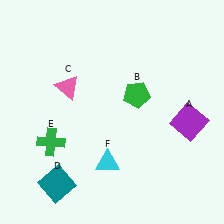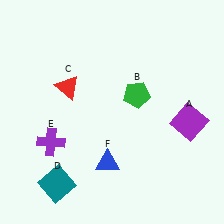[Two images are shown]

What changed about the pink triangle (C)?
In Image 1, C is pink. In Image 2, it changed to red.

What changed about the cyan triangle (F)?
In Image 1, F is cyan. In Image 2, it changed to blue.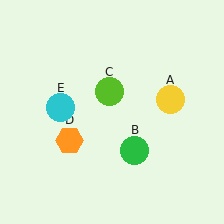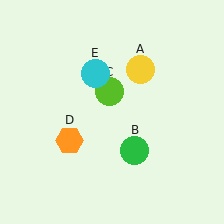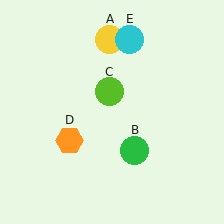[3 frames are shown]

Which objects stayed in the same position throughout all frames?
Green circle (object B) and lime circle (object C) and orange hexagon (object D) remained stationary.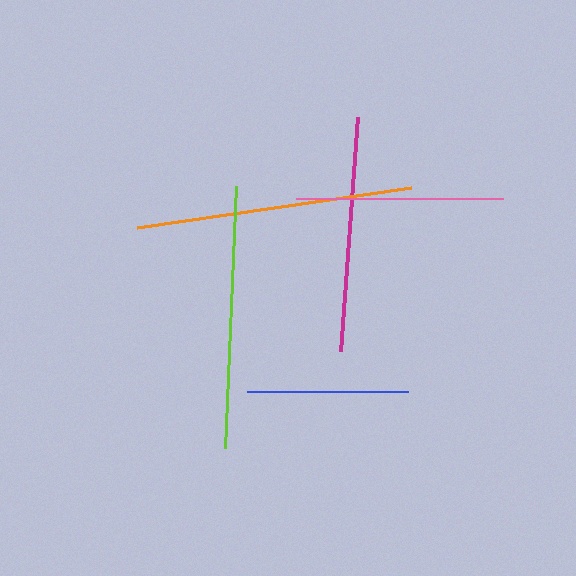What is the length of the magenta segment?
The magenta segment is approximately 235 pixels long.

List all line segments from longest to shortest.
From longest to shortest: orange, lime, magenta, pink, blue.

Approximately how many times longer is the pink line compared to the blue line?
The pink line is approximately 1.3 times the length of the blue line.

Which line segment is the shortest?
The blue line is the shortest at approximately 160 pixels.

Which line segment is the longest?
The orange line is the longest at approximately 277 pixels.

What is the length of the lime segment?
The lime segment is approximately 262 pixels long.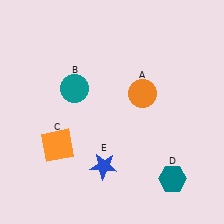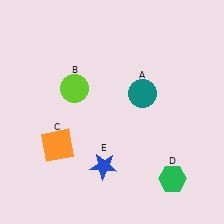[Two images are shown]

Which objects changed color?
A changed from orange to teal. B changed from teal to lime. D changed from teal to green.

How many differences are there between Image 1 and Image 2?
There are 3 differences between the two images.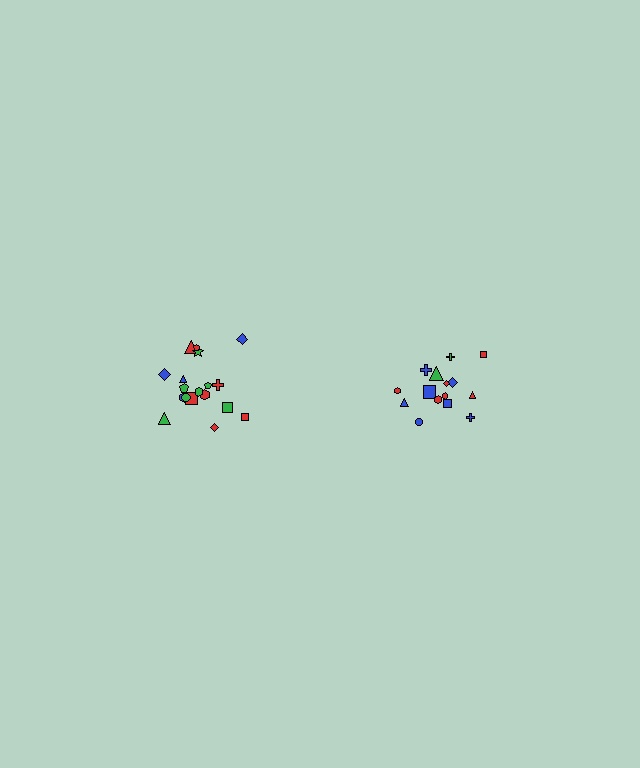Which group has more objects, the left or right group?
The left group.